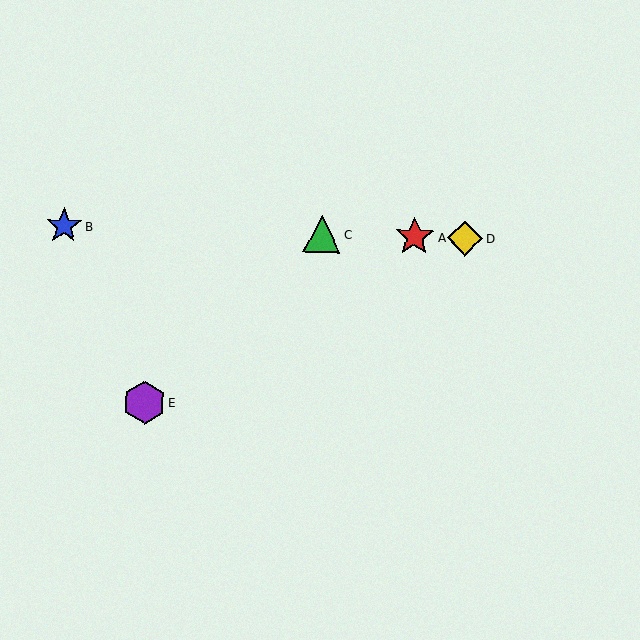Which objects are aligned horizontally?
Objects A, B, C, D are aligned horizontally.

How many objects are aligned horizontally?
4 objects (A, B, C, D) are aligned horizontally.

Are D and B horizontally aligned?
Yes, both are at y≈238.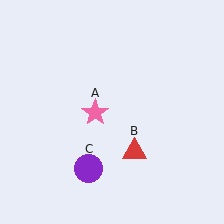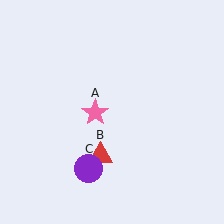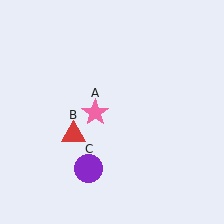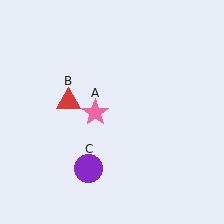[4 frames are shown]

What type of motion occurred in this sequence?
The red triangle (object B) rotated clockwise around the center of the scene.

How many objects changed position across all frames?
1 object changed position: red triangle (object B).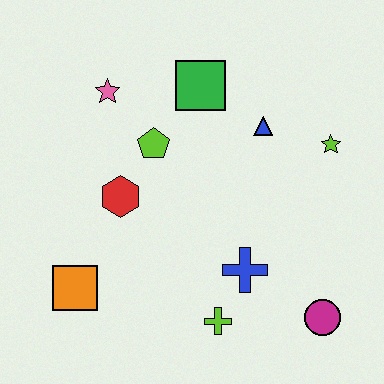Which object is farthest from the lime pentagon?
The magenta circle is farthest from the lime pentagon.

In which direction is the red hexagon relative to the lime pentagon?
The red hexagon is below the lime pentagon.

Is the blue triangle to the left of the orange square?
No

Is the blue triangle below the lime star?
No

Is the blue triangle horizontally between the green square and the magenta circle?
Yes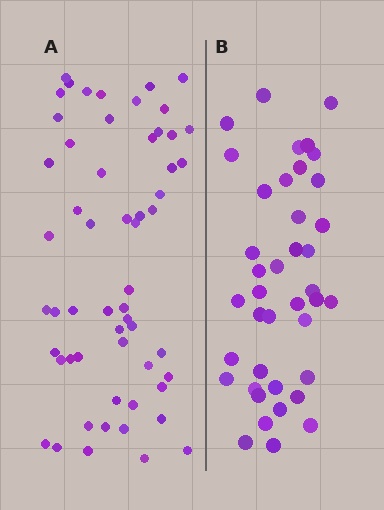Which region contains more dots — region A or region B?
Region A (the left region) has more dots.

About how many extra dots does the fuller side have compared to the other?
Region A has approximately 15 more dots than region B.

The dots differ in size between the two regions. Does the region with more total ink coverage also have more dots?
No. Region B has more total ink coverage because its dots are larger, but region A actually contains more individual dots. Total area can be misleading — the number of items is what matters here.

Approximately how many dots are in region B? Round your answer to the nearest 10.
About 40 dots.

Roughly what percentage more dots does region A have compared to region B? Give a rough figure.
About 40% more.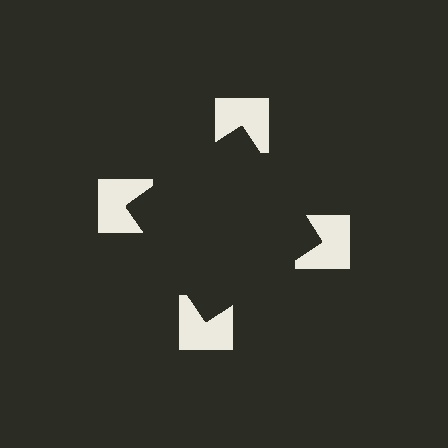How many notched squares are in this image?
There are 4 — one at each vertex of the illusory square.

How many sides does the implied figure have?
4 sides.